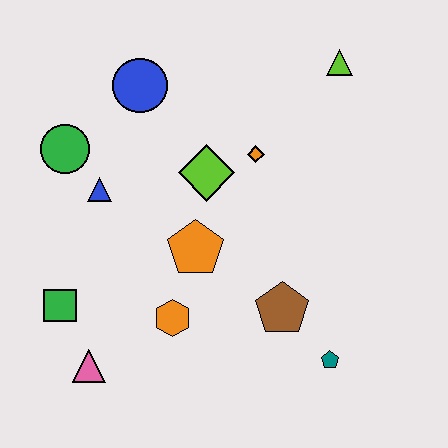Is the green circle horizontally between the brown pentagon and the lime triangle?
No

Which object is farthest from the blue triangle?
The teal pentagon is farthest from the blue triangle.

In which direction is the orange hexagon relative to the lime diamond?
The orange hexagon is below the lime diamond.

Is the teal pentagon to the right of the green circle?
Yes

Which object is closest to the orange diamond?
The lime diamond is closest to the orange diamond.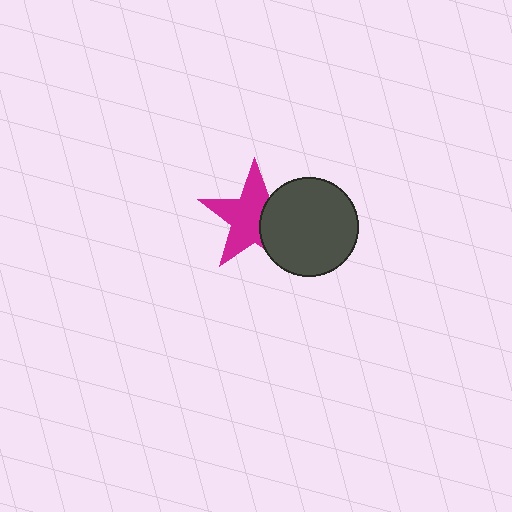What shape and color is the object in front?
The object in front is a dark gray circle.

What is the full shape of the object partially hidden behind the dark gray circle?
The partially hidden object is a magenta star.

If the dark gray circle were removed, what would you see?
You would see the complete magenta star.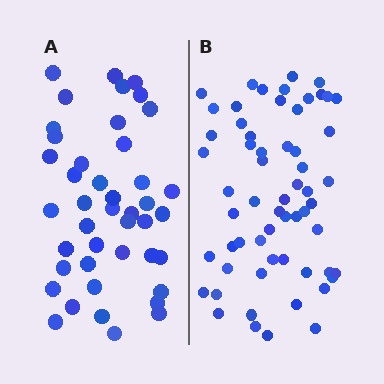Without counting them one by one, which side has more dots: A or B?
Region B (the right region) has more dots.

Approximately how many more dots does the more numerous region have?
Region B has approximately 15 more dots than region A.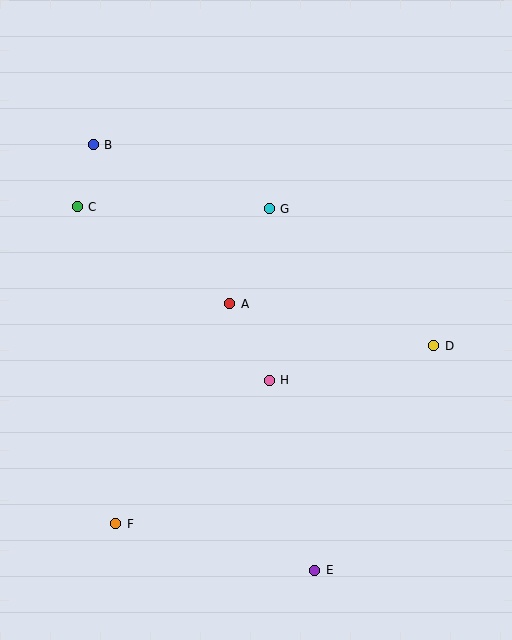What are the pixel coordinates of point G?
Point G is at (269, 209).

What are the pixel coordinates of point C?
Point C is at (77, 207).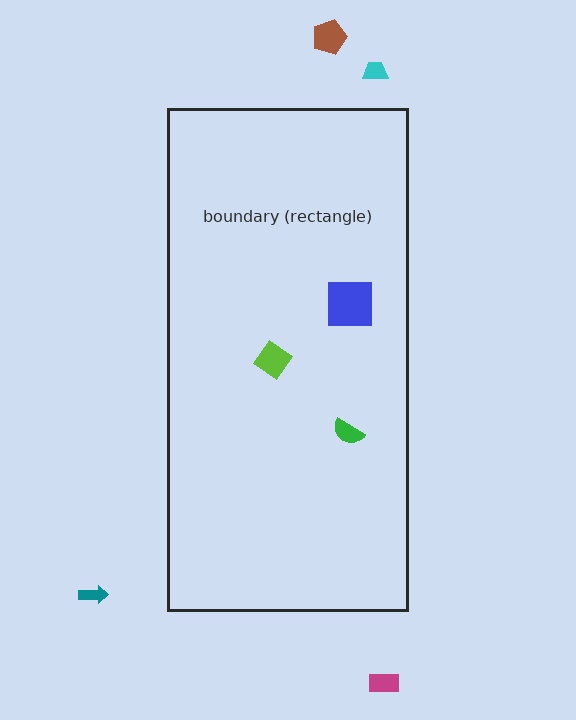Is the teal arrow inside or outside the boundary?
Outside.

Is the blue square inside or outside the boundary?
Inside.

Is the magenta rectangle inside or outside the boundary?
Outside.